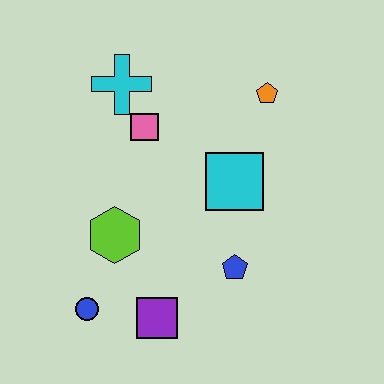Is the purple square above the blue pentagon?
No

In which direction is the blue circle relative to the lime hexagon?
The blue circle is below the lime hexagon.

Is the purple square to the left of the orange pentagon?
Yes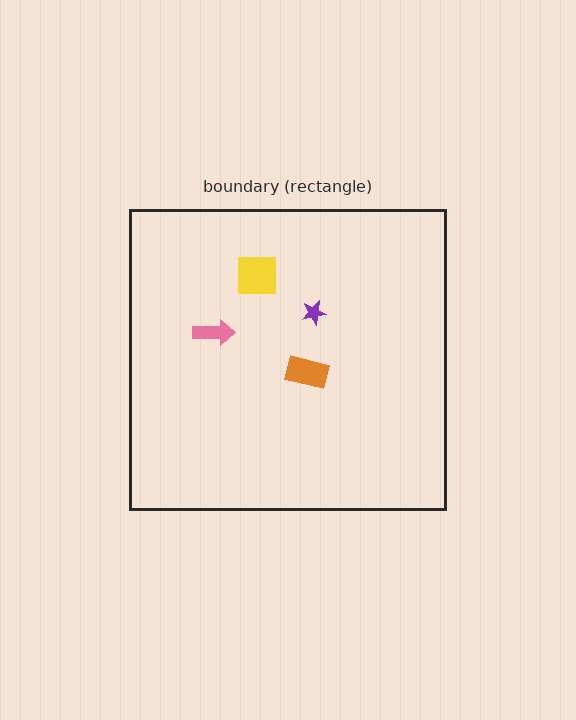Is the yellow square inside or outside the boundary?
Inside.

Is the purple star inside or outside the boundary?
Inside.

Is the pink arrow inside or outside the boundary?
Inside.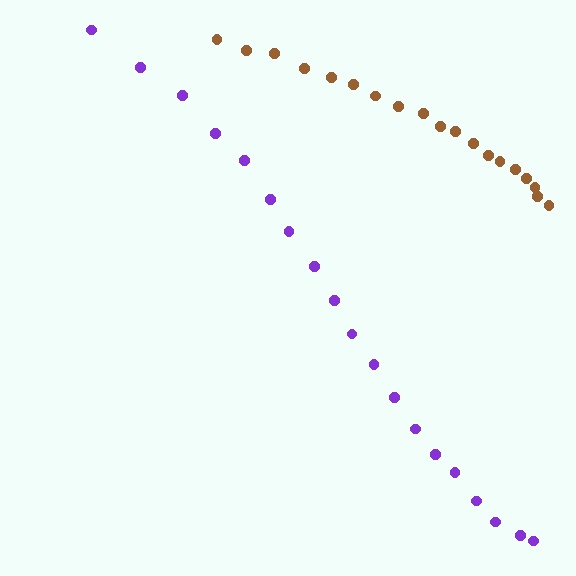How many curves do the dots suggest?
There are 2 distinct paths.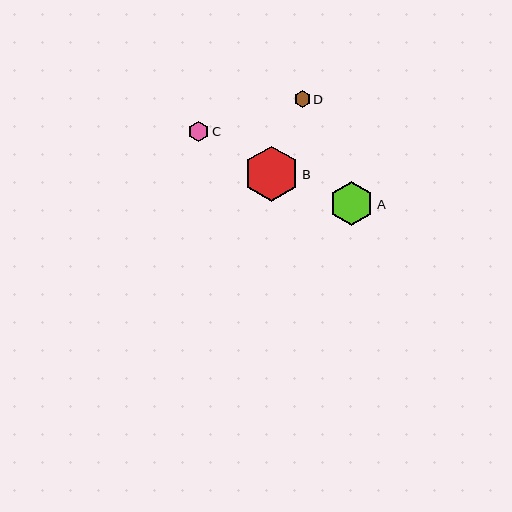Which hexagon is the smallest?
Hexagon D is the smallest with a size of approximately 16 pixels.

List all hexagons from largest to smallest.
From largest to smallest: B, A, C, D.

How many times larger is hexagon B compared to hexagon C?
Hexagon B is approximately 2.7 times the size of hexagon C.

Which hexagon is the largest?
Hexagon B is the largest with a size of approximately 55 pixels.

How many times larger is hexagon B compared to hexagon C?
Hexagon B is approximately 2.7 times the size of hexagon C.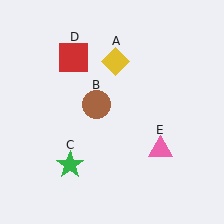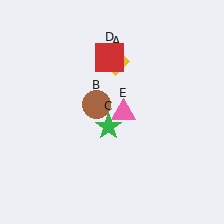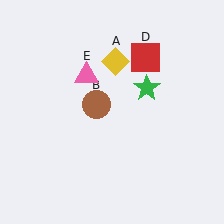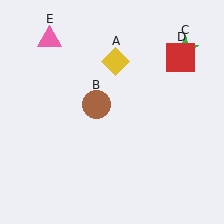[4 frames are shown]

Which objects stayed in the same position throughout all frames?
Yellow diamond (object A) and brown circle (object B) remained stationary.